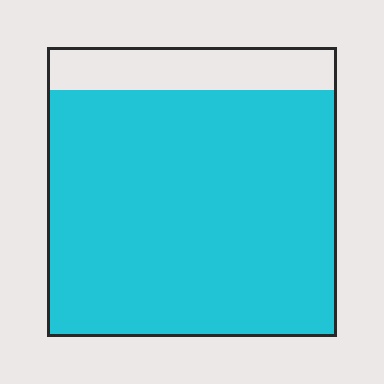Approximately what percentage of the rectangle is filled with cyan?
Approximately 85%.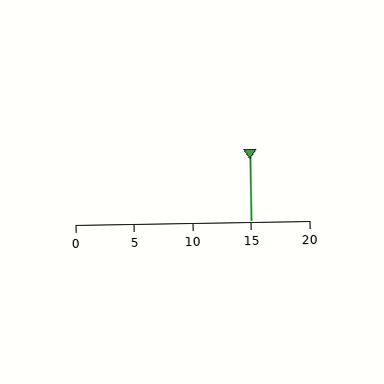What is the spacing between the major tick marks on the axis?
The major ticks are spaced 5 apart.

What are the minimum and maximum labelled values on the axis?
The axis runs from 0 to 20.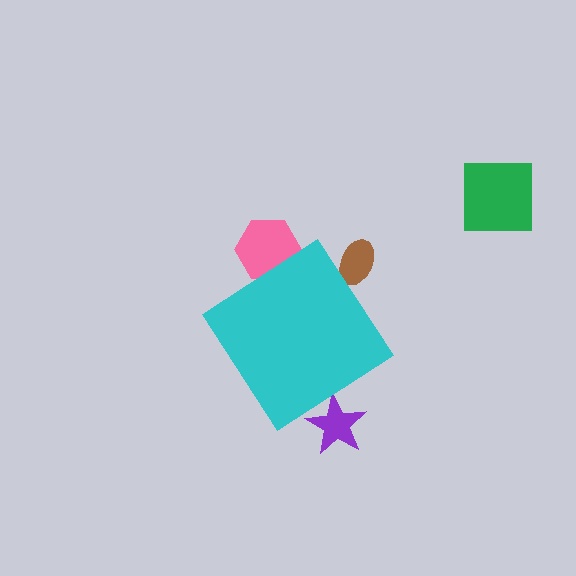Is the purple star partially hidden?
Yes, the purple star is partially hidden behind the cyan diamond.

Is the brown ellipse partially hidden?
Yes, the brown ellipse is partially hidden behind the cyan diamond.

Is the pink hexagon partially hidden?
Yes, the pink hexagon is partially hidden behind the cyan diamond.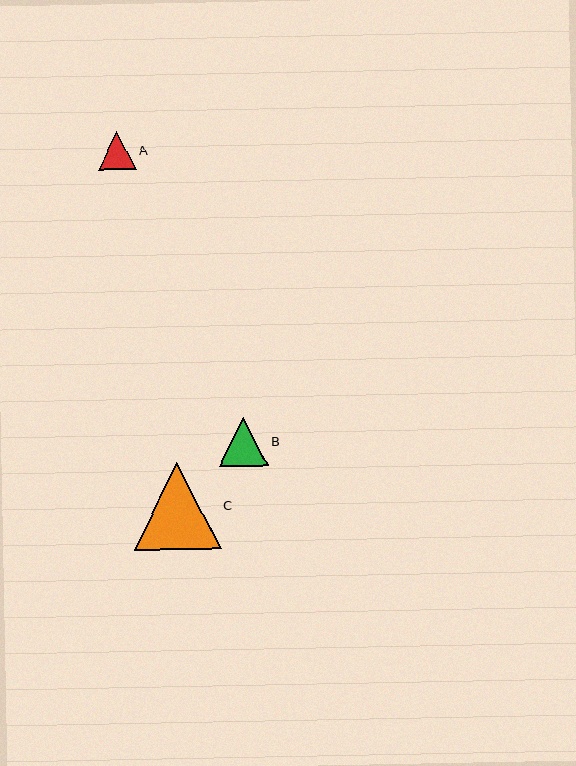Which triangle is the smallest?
Triangle A is the smallest with a size of approximately 38 pixels.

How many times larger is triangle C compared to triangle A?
Triangle C is approximately 2.3 times the size of triangle A.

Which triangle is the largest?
Triangle C is the largest with a size of approximately 87 pixels.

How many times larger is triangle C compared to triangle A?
Triangle C is approximately 2.3 times the size of triangle A.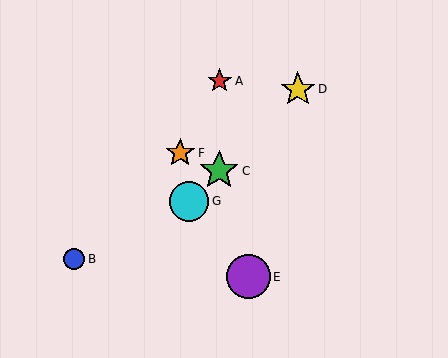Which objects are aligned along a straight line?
Objects C, D, G are aligned along a straight line.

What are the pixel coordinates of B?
Object B is at (74, 259).